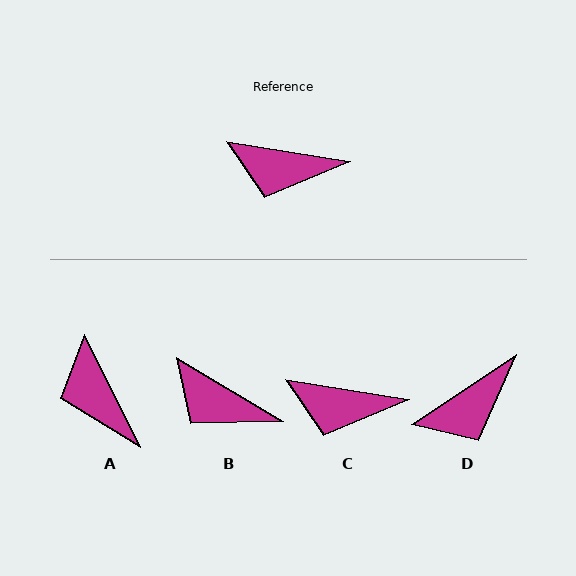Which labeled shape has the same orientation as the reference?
C.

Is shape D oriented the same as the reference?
No, it is off by about 43 degrees.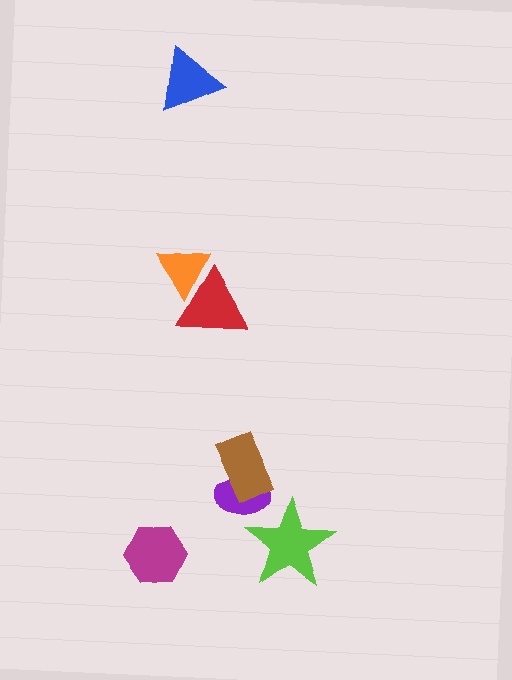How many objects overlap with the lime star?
1 object overlaps with the lime star.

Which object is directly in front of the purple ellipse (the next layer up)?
The brown rectangle is directly in front of the purple ellipse.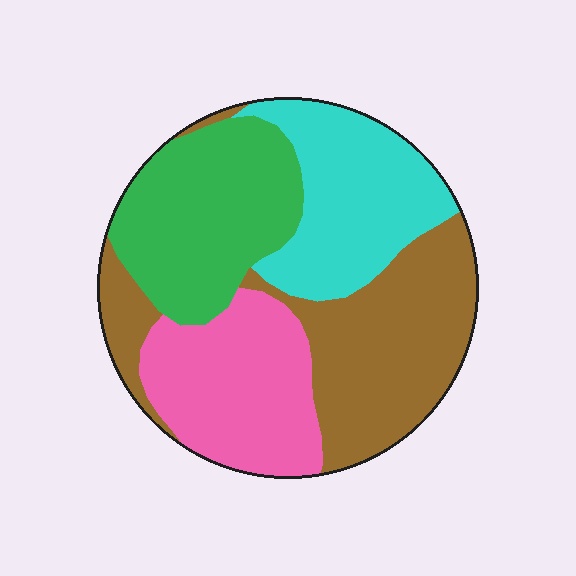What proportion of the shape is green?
Green covers 24% of the shape.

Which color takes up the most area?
Brown, at roughly 30%.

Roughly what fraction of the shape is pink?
Pink covers about 20% of the shape.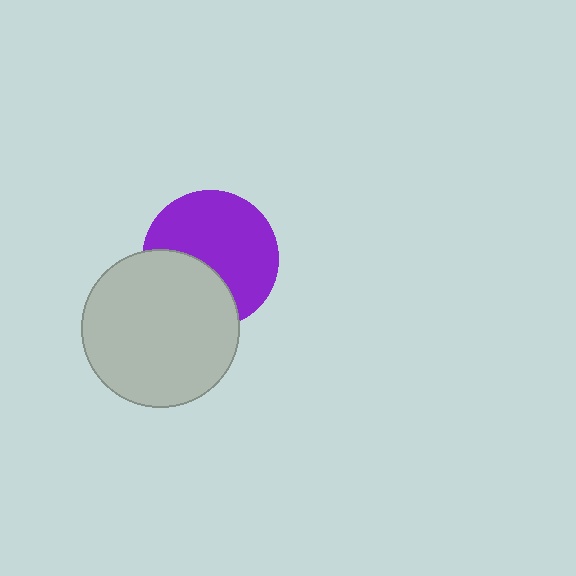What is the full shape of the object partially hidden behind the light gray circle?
The partially hidden object is a purple circle.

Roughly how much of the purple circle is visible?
About half of it is visible (roughly 64%).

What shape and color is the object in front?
The object in front is a light gray circle.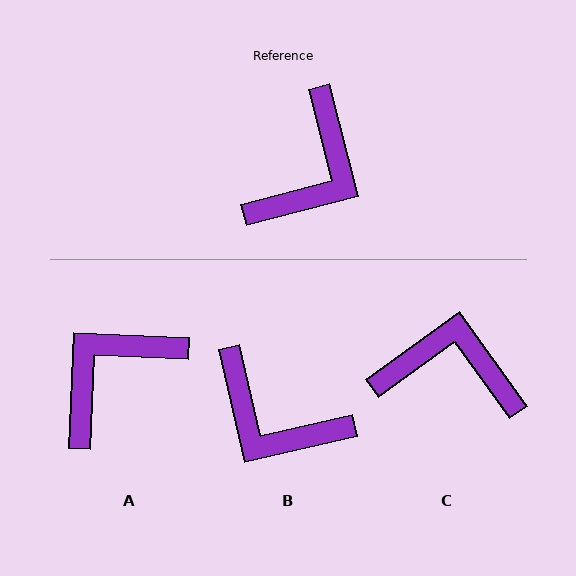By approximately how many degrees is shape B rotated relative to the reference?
Approximately 92 degrees clockwise.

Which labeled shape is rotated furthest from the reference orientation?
A, about 163 degrees away.